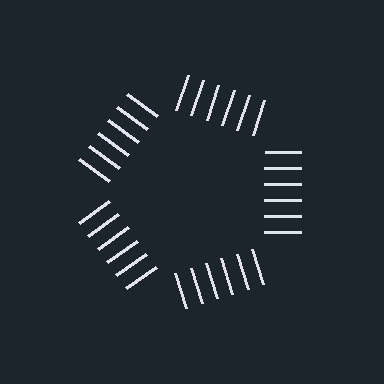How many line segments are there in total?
30 — 6 along each of the 5 edges.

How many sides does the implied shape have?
5 sides — the line-ends trace a pentagon.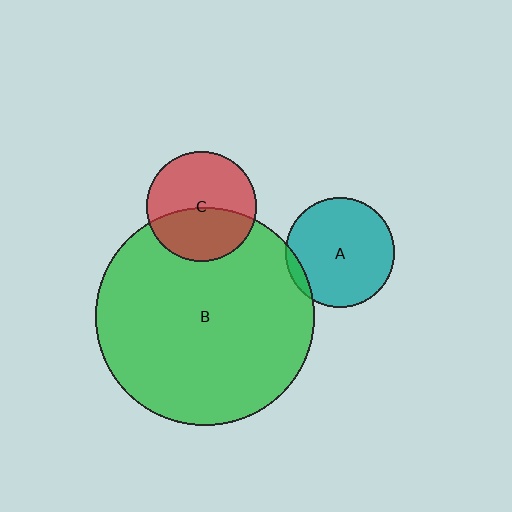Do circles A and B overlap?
Yes.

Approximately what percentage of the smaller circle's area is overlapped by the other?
Approximately 5%.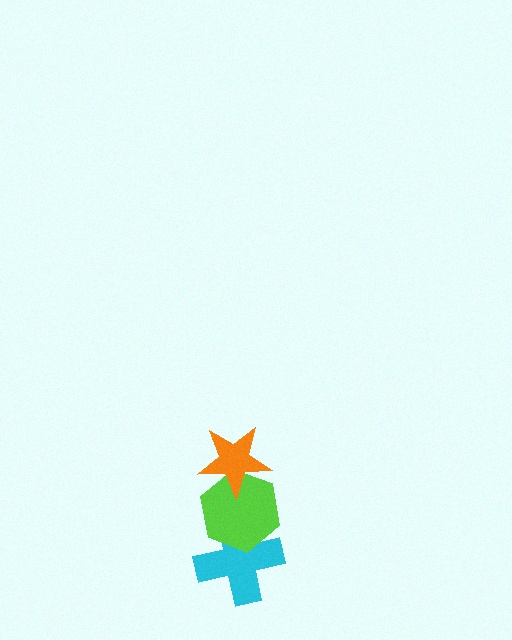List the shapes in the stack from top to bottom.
From top to bottom: the orange star, the lime hexagon, the cyan cross.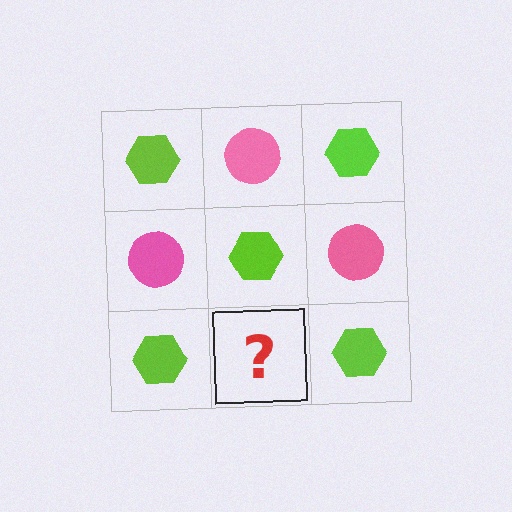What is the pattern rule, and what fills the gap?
The rule is that it alternates lime hexagon and pink circle in a checkerboard pattern. The gap should be filled with a pink circle.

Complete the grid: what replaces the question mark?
The question mark should be replaced with a pink circle.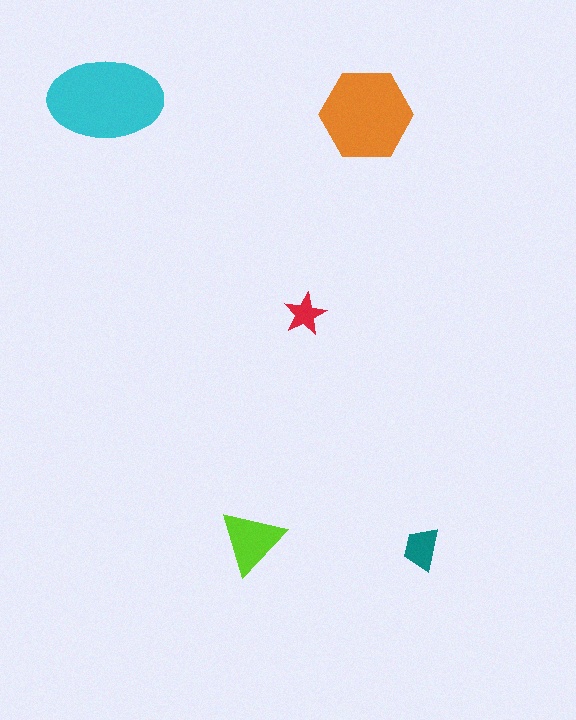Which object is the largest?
The cyan ellipse.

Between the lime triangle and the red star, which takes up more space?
The lime triangle.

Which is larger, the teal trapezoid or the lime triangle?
The lime triangle.